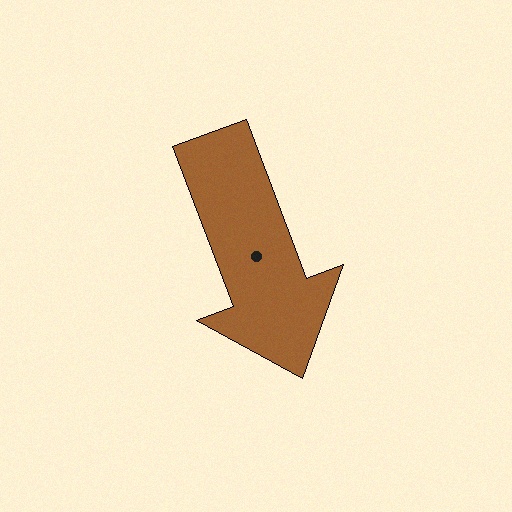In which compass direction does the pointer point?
South.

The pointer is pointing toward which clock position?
Roughly 5 o'clock.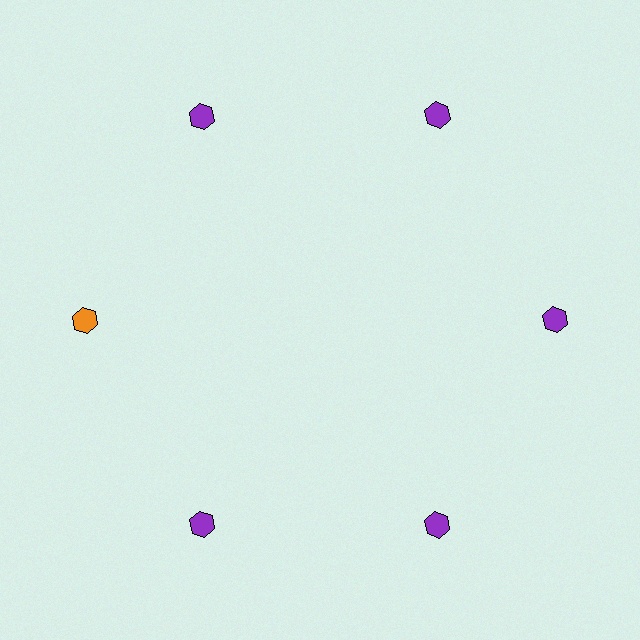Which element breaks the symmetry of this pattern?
The orange hexagon at roughly the 9 o'clock position breaks the symmetry. All other shapes are purple hexagons.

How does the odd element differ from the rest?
It has a different color: orange instead of purple.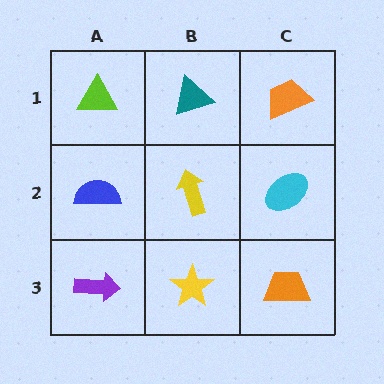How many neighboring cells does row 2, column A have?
3.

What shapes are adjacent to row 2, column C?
An orange trapezoid (row 1, column C), an orange trapezoid (row 3, column C), a yellow arrow (row 2, column B).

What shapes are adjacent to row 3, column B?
A yellow arrow (row 2, column B), a purple arrow (row 3, column A), an orange trapezoid (row 3, column C).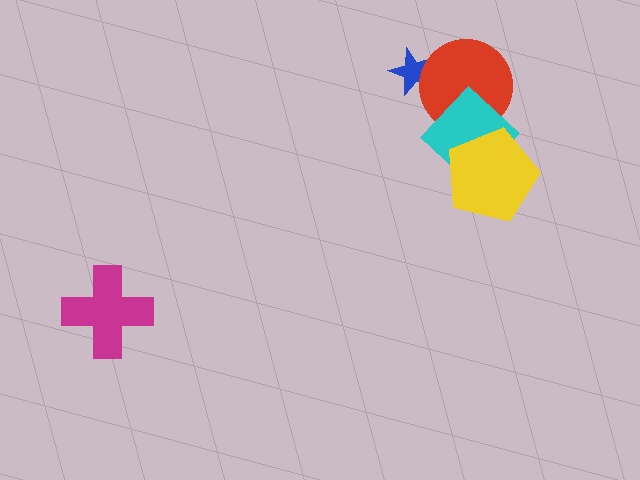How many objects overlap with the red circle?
2 objects overlap with the red circle.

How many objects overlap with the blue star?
1 object overlaps with the blue star.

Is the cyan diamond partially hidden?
Yes, it is partially covered by another shape.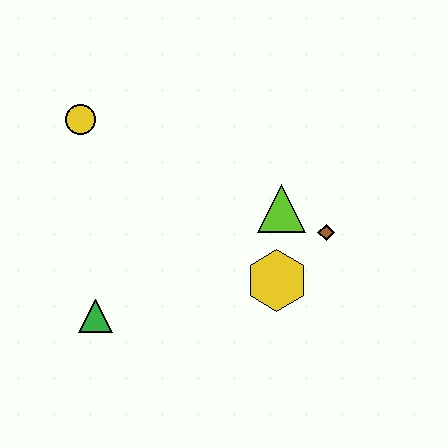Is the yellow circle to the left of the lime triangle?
Yes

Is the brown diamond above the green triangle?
Yes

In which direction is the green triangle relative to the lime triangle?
The green triangle is to the left of the lime triangle.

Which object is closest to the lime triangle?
The brown diamond is closest to the lime triangle.